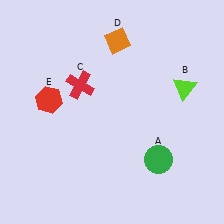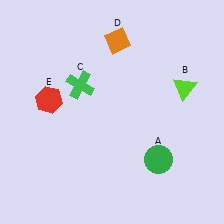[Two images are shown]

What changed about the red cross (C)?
In Image 1, C is red. In Image 2, it changed to green.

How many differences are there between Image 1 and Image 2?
There is 1 difference between the two images.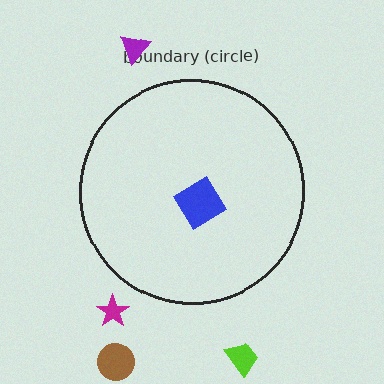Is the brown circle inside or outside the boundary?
Outside.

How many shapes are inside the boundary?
1 inside, 4 outside.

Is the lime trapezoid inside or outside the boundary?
Outside.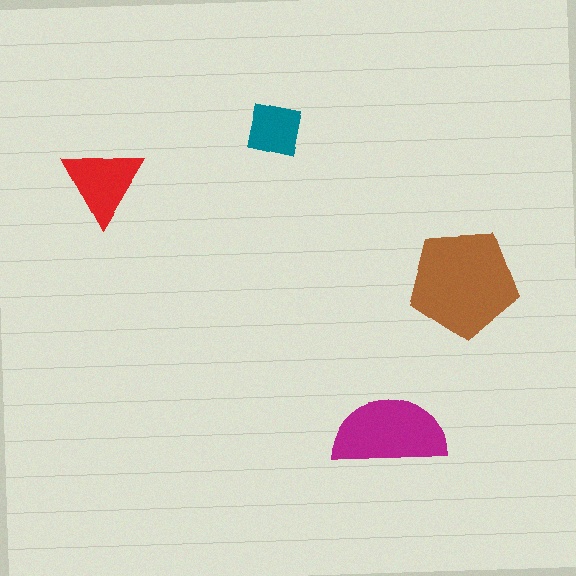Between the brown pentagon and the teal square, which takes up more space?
The brown pentagon.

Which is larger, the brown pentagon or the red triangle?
The brown pentagon.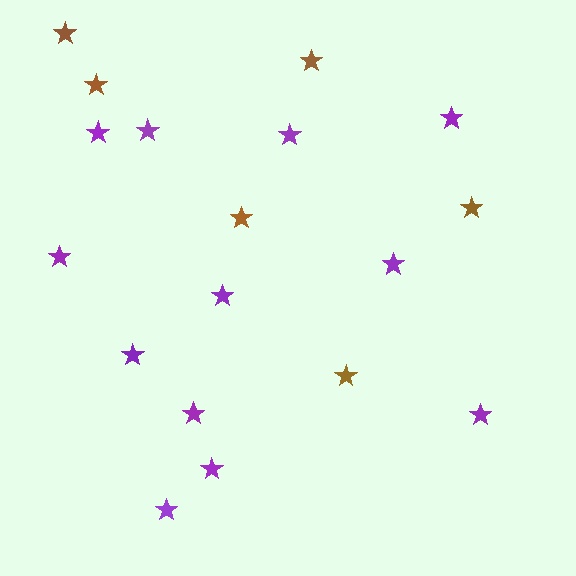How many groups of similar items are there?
There are 2 groups: one group of brown stars (6) and one group of purple stars (12).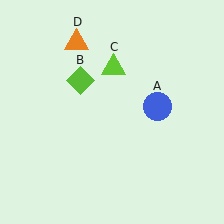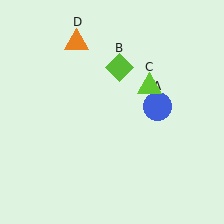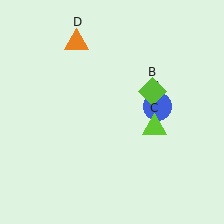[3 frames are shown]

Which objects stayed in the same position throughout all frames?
Blue circle (object A) and orange triangle (object D) remained stationary.